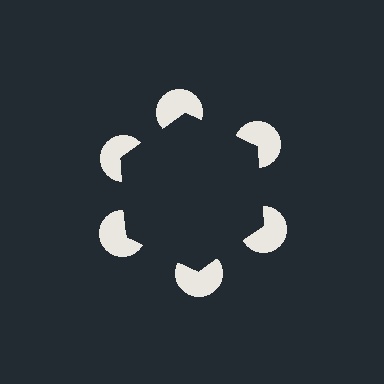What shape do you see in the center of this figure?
An illusory hexagon — its edges are inferred from the aligned wedge cuts in the pac-man discs, not physically drawn.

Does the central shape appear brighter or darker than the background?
It typically appears slightly darker than the background, even though no actual brightness change is drawn.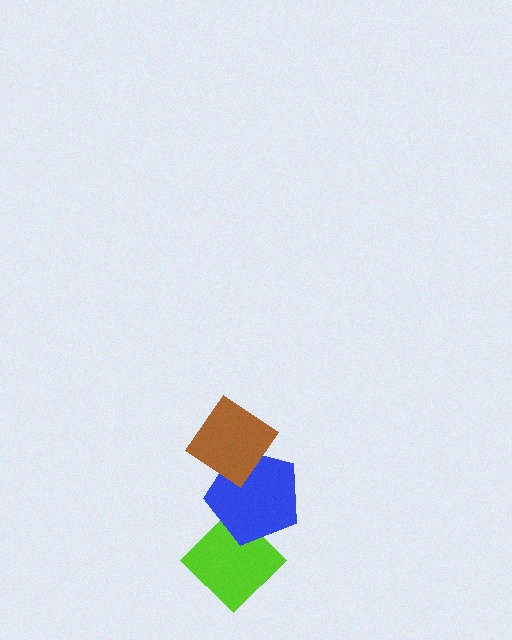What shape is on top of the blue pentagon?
The brown diamond is on top of the blue pentagon.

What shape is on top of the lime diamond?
The blue pentagon is on top of the lime diamond.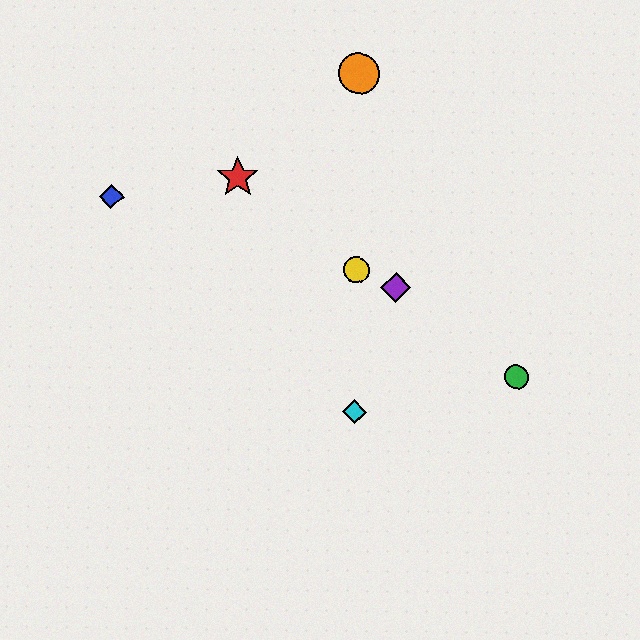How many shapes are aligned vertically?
3 shapes (the yellow circle, the orange circle, the cyan diamond) are aligned vertically.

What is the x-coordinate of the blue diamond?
The blue diamond is at x≈111.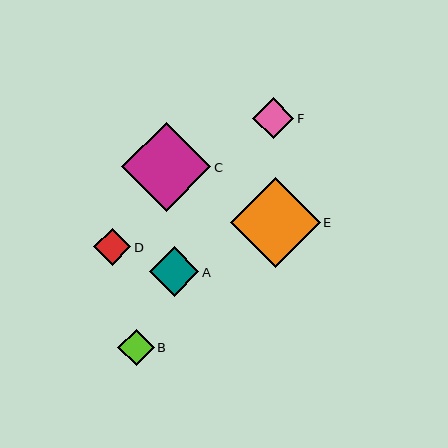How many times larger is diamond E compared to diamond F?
Diamond E is approximately 2.2 times the size of diamond F.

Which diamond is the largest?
Diamond E is the largest with a size of approximately 89 pixels.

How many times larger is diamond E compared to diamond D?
Diamond E is approximately 2.4 times the size of diamond D.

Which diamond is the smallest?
Diamond B is the smallest with a size of approximately 37 pixels.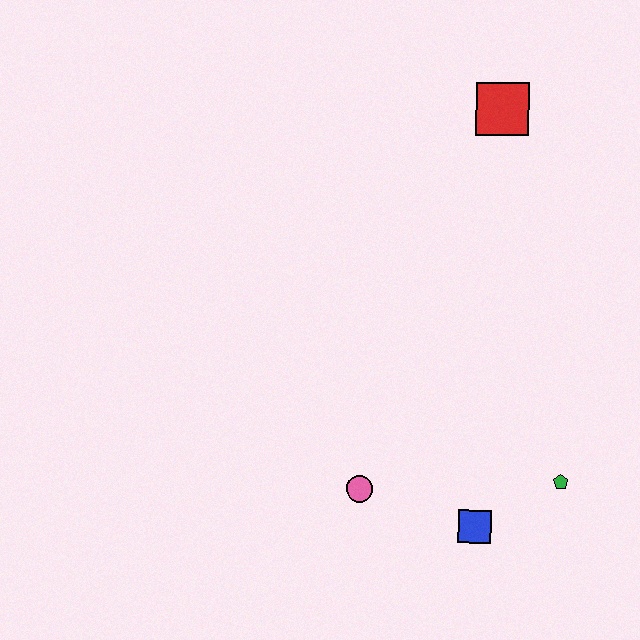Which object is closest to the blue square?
The green pentagon is closest to the blue square.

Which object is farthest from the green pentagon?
The red square is farthest from the green pentagon.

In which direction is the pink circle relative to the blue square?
The pink circle is to the left of the blue square.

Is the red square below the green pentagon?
No